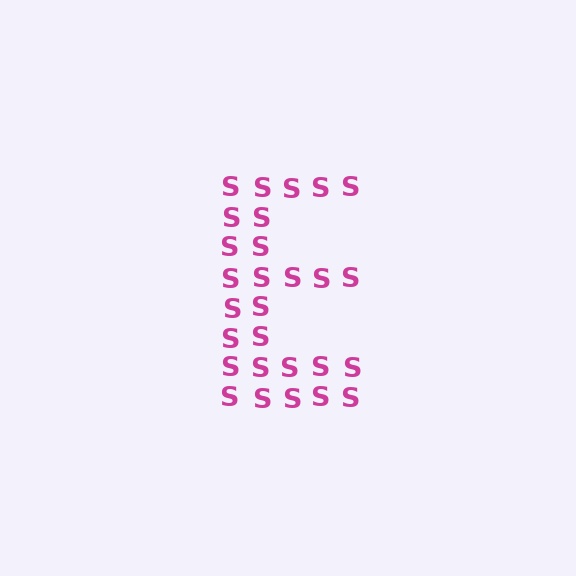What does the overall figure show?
The overall figure shows the letter E.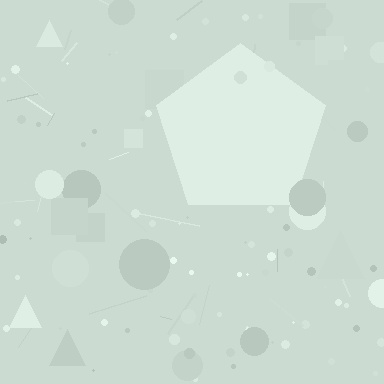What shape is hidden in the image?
A pentagon is hidden in the image.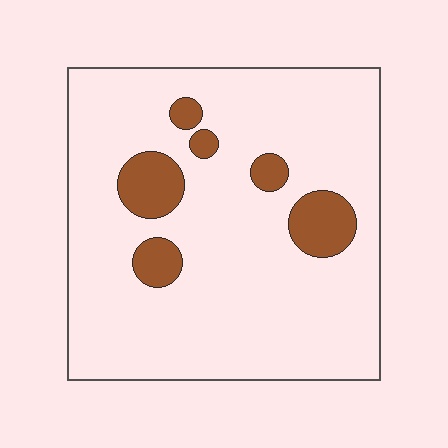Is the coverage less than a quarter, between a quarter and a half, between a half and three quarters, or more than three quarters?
Less than a quarter.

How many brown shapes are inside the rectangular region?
6.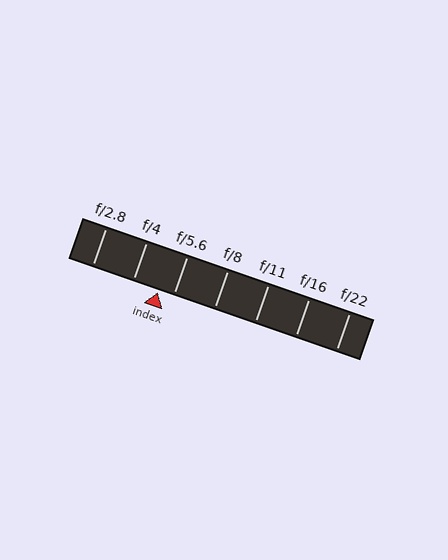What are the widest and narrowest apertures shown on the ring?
The widest aperture shown is f/2.8 and the narrowest is f/22.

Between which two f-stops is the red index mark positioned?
The index mark is between f/4 and f/5.6.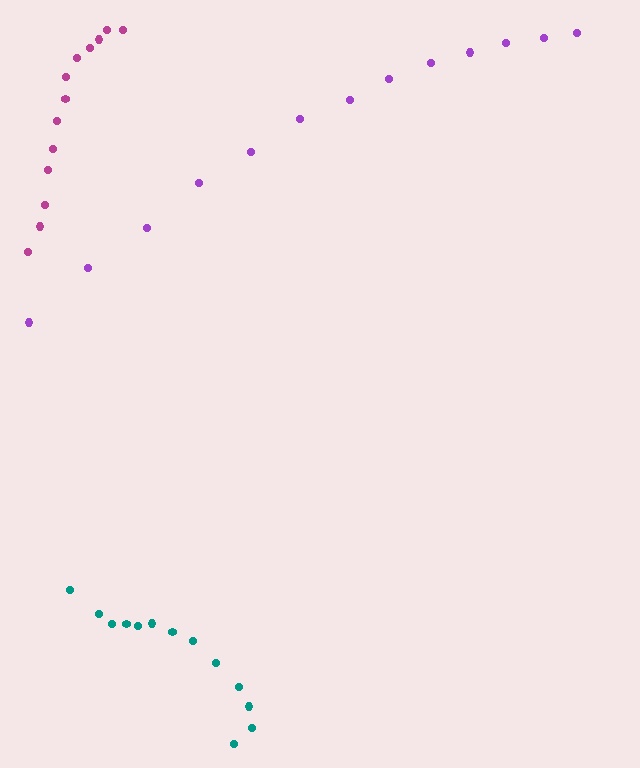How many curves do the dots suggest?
There are 3 distinct paths.